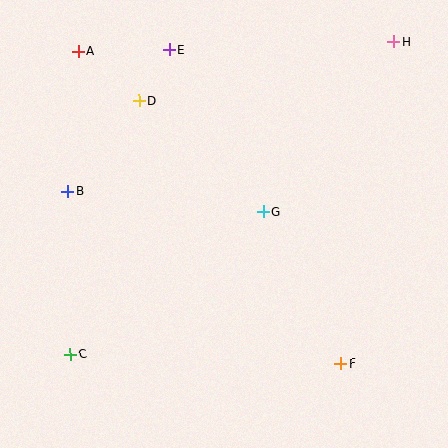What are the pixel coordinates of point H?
Point H is at (394, 42).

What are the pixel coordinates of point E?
Point E is at (170, 50).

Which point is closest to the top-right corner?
Point H is closest to the top-right corner.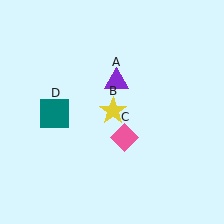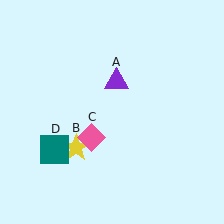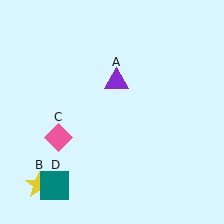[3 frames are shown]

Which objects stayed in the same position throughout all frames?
Purple triangle (object A) remained stationary.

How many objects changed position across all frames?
3 objects changed position: yellow star (object B), pink diamond (object C), teal square (object D).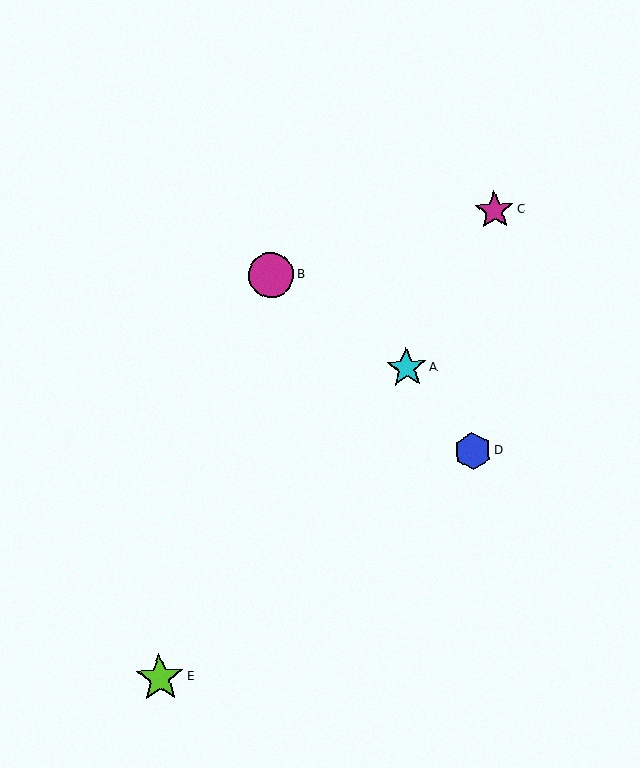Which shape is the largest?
The lime star (labeled E) is the largest.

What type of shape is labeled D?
Shape D is a blue hexagon.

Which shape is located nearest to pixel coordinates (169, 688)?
The lime star (labeled E) at (160, 678) is nearest to that location.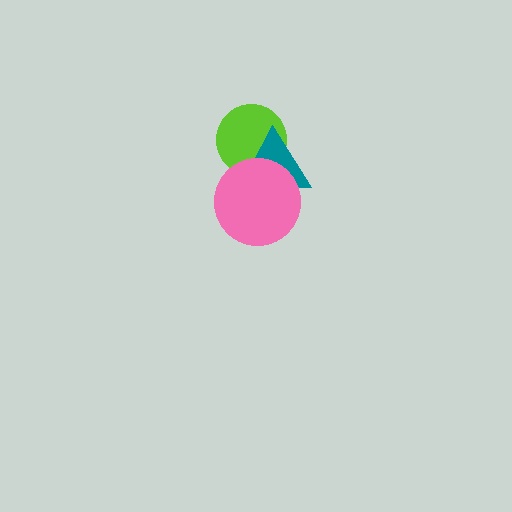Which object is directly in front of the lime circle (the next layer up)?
The teal triangle is directly in front of the lime circle.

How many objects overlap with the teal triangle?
2 objects overlap with the teal triangle.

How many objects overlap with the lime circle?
2 objects overlap with the lime circle.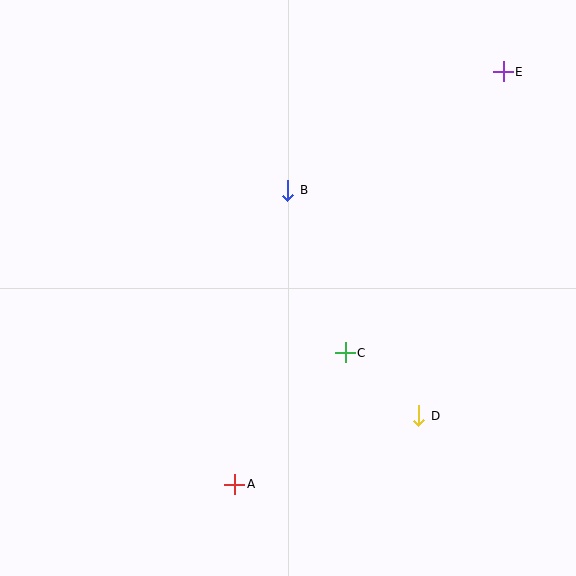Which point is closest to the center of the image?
Point C at (345, 353) is closest to the center.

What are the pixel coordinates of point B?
Point B is at (288, 190).